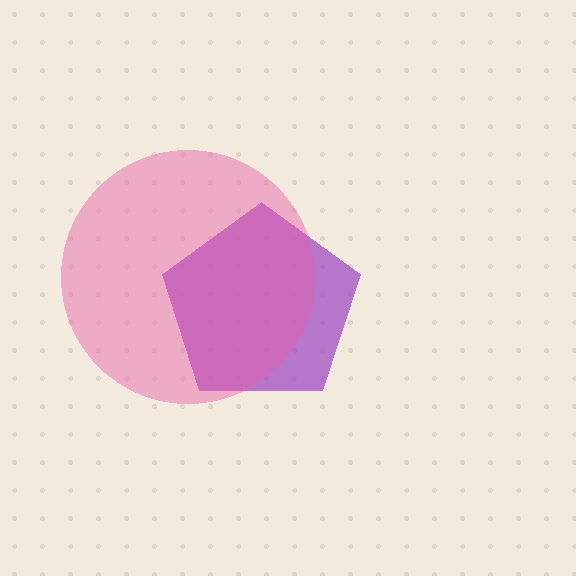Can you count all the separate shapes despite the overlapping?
Yes, there are 2 separate shapes.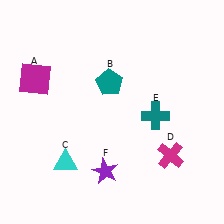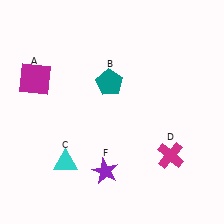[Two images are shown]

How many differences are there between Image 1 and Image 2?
There is 1 difference between the two images.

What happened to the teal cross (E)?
The teal cross (E) was removed in Image 2. It was in the bottom-right area of Image 1.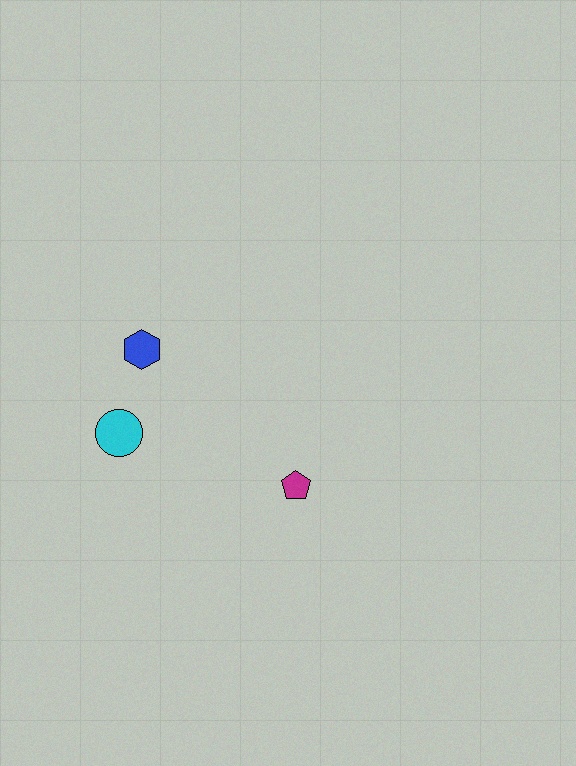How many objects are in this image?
There are 3 objects.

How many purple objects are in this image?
There are no purple objects.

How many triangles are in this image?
There are no triangles.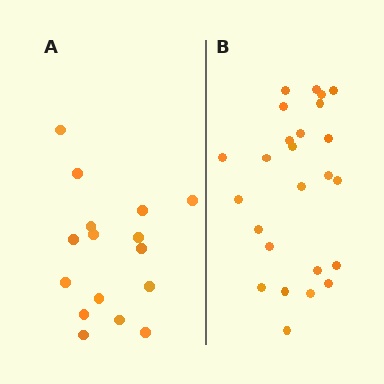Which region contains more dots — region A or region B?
Region B (the right region) has more dots.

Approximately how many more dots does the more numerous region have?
Region B has roughly 8 or so more dots than region A.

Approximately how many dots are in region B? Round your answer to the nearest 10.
About 20 dots. (The exact count is 25, which rounds to 20.)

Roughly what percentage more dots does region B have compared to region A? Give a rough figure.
About 55% more.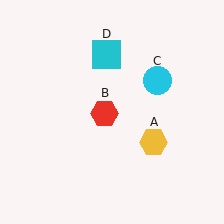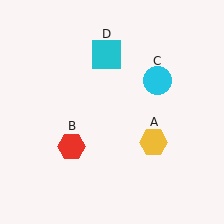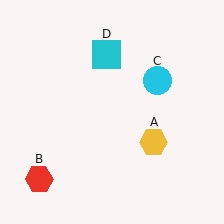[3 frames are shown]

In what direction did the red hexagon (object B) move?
The red hexagon (object B) moved down and to the left.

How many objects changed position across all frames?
1 object changed position: red hexagon (object B).